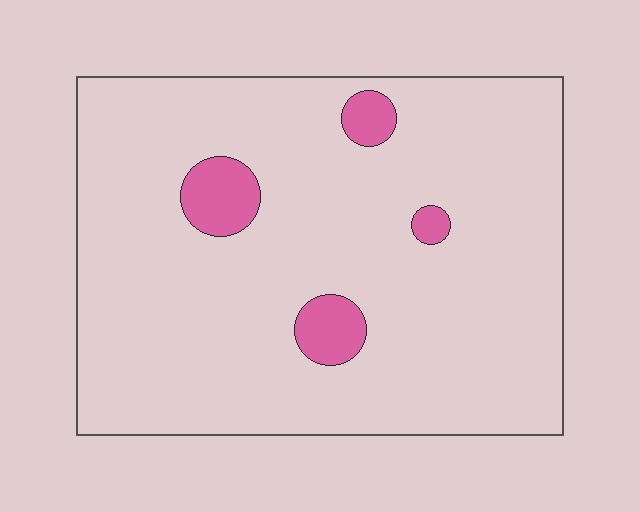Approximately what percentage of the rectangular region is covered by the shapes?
Approximately 5%.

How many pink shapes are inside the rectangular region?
4.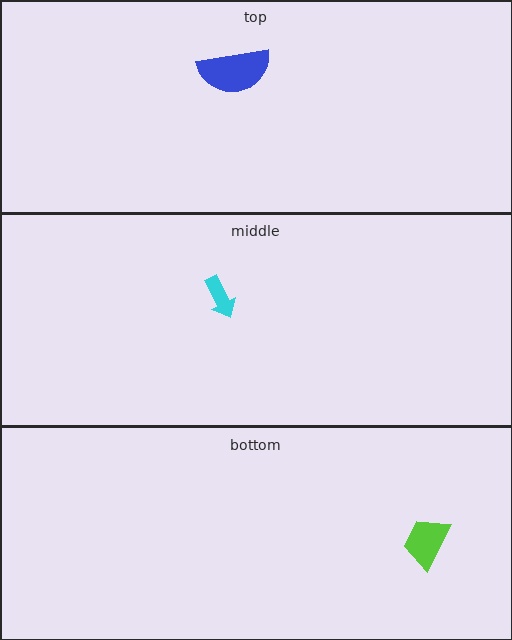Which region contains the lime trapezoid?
The bottom region.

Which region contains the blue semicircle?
The top region.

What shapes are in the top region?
The blue semicircle.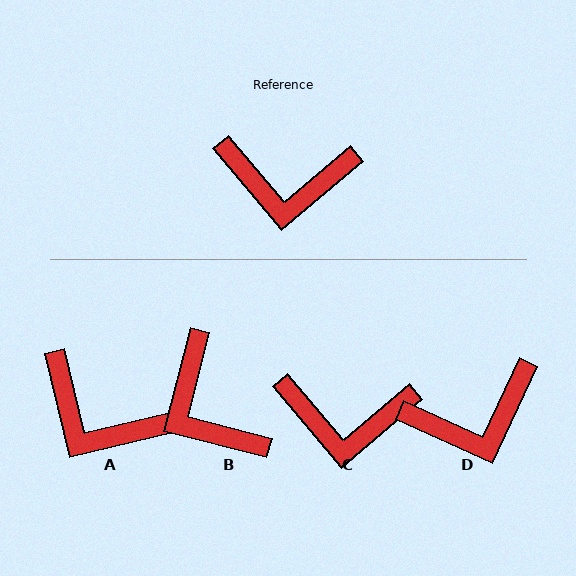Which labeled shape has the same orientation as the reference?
C.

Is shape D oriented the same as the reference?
No, it is off by about 25 degrees.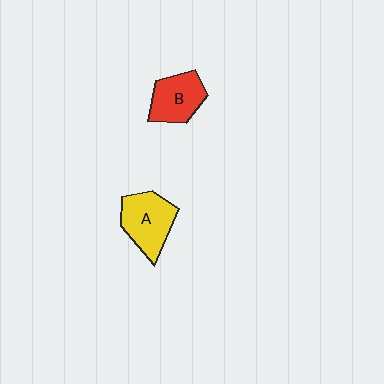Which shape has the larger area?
Shape A (yellow).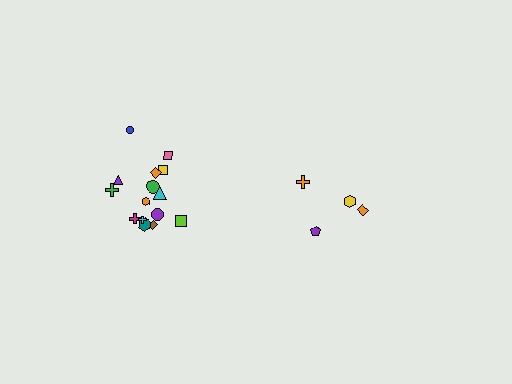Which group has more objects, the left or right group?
The left group.